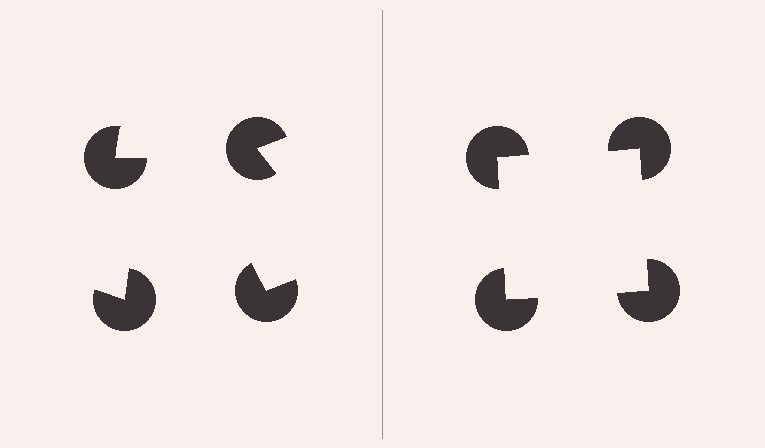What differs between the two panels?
The pac-man discs are positioned identically on both sides; only the wedge orientations differ. On the right they align to a square; on the left they are misaligned.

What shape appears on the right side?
An illusory square.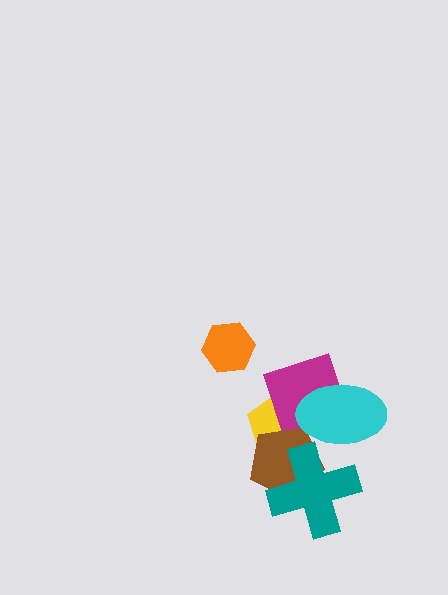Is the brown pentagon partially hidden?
Yes, it is partially covered by another shape.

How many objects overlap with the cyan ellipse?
3 objects overlap with the cyan ellipse.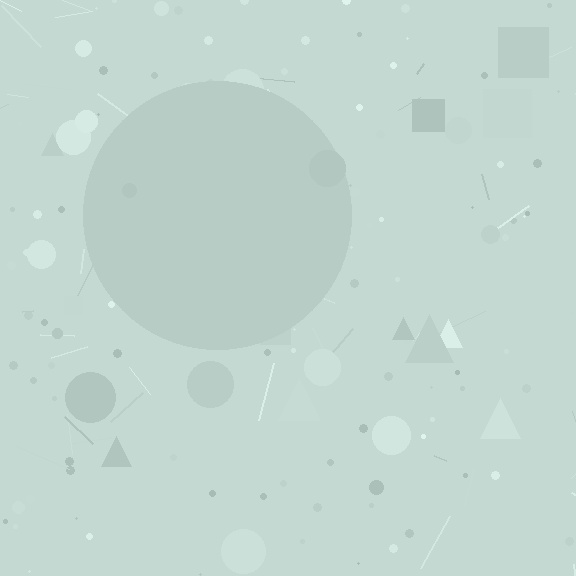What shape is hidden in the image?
A circle is hidden in the image.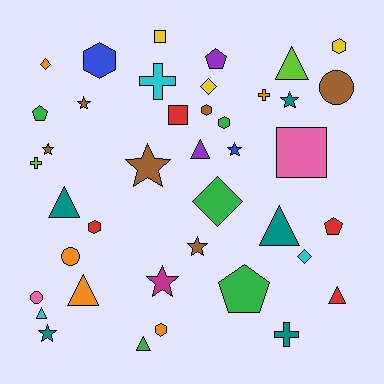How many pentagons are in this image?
There are 4 pentagons.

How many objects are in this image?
There are 40 objects.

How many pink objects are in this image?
There are 2 pink objects.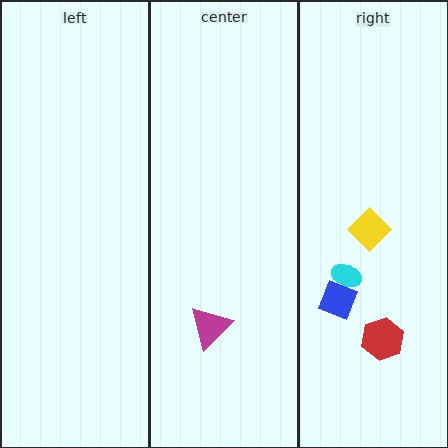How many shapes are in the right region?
4.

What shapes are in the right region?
The yellow diamond, the cyan ellipse, the red hexagon, the blue square.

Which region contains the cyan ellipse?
The right region.